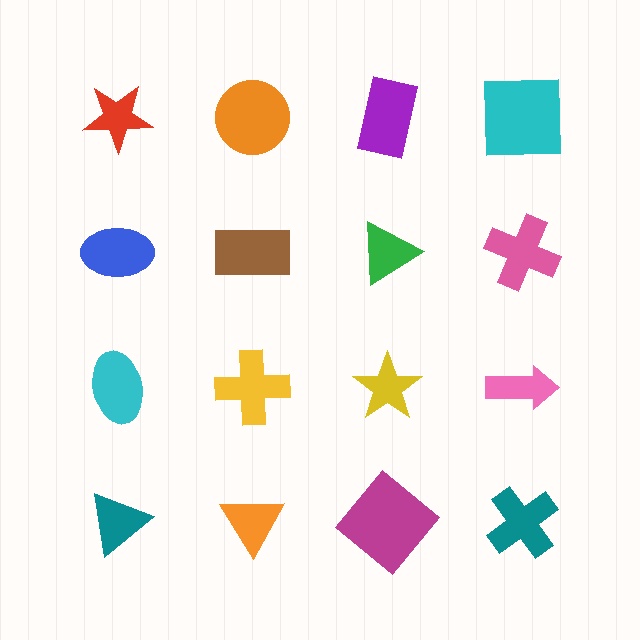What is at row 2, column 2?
A brown rectangle.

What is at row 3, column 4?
A pink arrow.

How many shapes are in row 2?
4 shapes.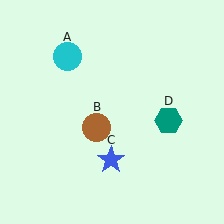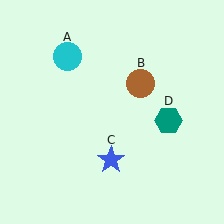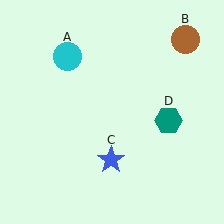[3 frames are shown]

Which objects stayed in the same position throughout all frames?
Cyan circle (object A) and blue star (object C) and teal hexagon (object D) remained stationary.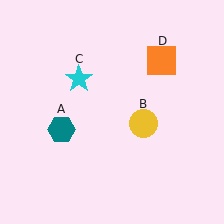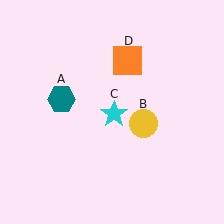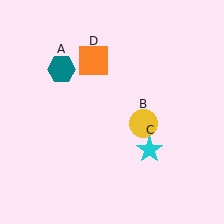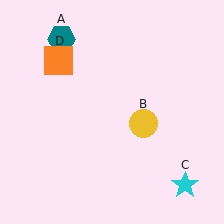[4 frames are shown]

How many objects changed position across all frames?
3 objects changed position: teal hexagon (object A), cyan star (object C), orange square (object D).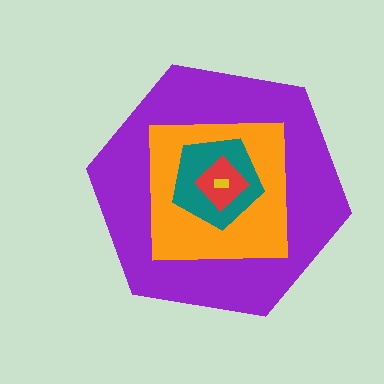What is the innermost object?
The yellow rectangle.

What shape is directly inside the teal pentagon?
The red diamond.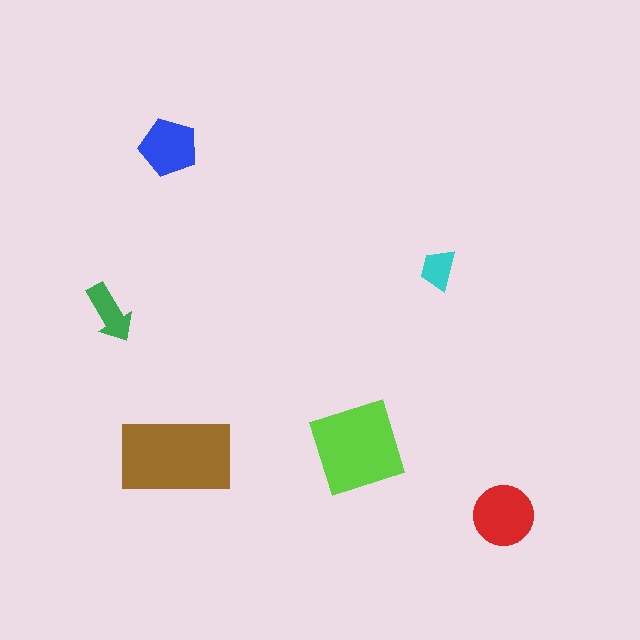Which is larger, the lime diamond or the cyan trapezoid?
The lime diamond.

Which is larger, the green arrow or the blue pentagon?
The blue pentagon.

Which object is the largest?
The brown rectangle.